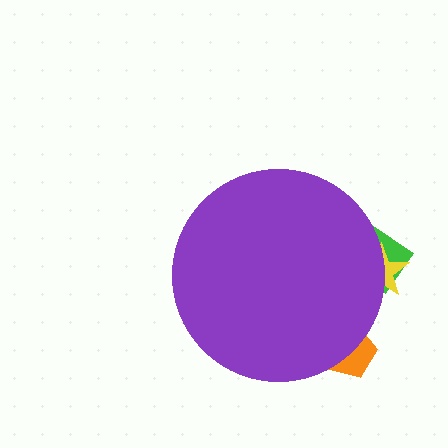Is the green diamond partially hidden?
Yes, the green diamond is partially hidden behind the purple circle.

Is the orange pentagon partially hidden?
Yes, the orange pentagon is partially hidden behind the purple circle.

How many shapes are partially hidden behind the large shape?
3 shapes are partially hidden.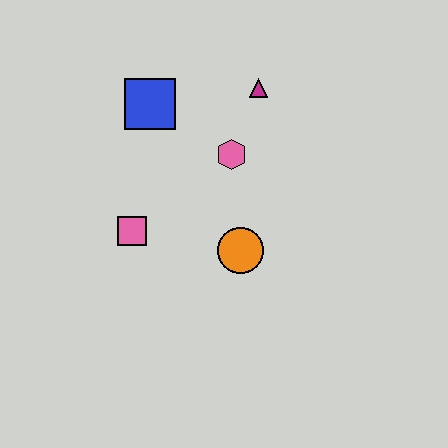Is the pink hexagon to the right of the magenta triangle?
No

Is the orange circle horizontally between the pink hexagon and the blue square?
No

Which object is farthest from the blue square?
The orange circle is farthest from the blue square.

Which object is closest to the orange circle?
The pink hexagon is closest to the orange circle.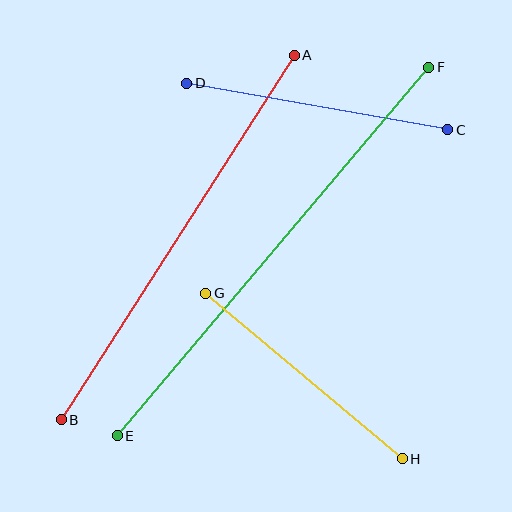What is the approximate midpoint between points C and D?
The midpoint is at approximately (317, 107) pixels.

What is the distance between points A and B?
The distance is approximately 433 pixels.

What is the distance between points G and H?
The distance is approximately 257 pixels.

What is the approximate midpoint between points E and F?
The midpoint is at approximately (273, 251) pixels.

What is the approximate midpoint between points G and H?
The midpoint is at approximately (304, 376) pixels.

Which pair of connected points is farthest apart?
Points E and F are farthest apart.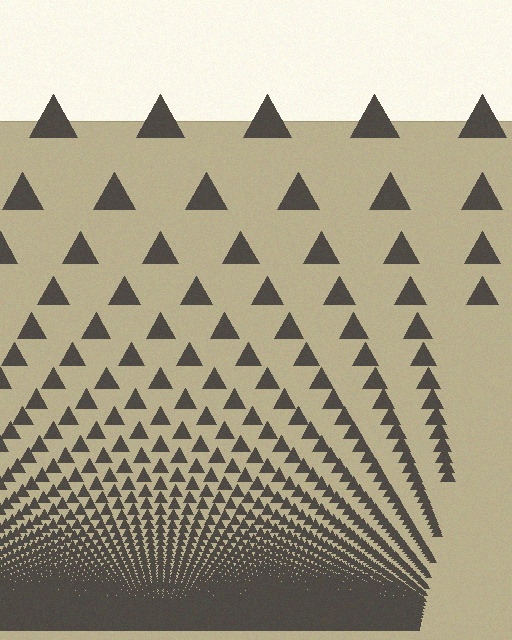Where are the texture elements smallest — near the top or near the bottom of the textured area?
Near the bottom.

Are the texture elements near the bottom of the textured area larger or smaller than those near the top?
Smaller. The gradient is inverted — elements near the bottom are smaller and denser.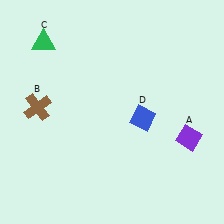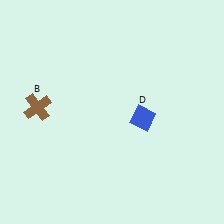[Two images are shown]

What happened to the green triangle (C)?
The green triangle (C) was removed in Image 2. It was in the top-left area of Image 1.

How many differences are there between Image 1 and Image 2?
There are 2 differences between the two images.